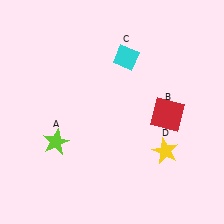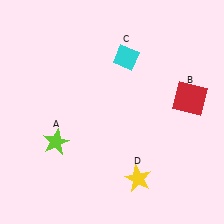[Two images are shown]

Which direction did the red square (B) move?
The red square (B) moved right.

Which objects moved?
The objects that moved are: the red square (B), the yellow star (D).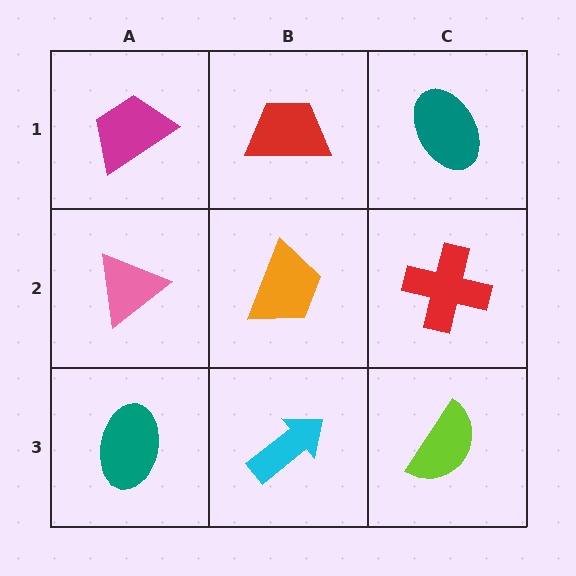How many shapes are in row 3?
3 shapes.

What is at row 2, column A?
A pink triangle.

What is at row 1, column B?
A red trapezoid.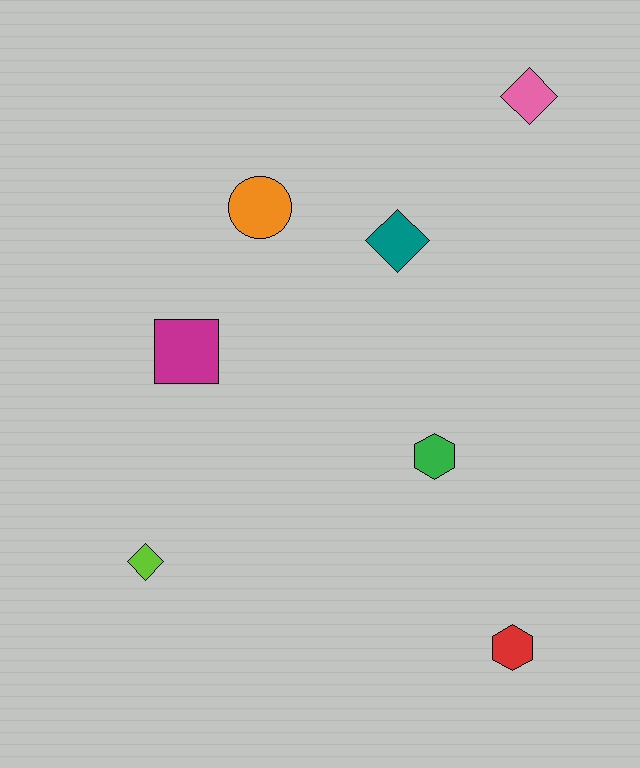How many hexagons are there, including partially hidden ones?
There are 2 hexagons.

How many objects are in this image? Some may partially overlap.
There are 7 objects.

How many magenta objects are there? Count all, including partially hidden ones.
There is 1 magenta object.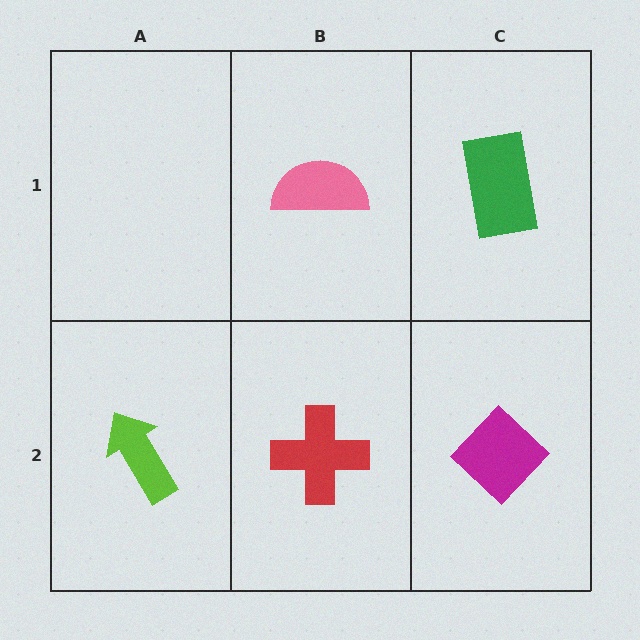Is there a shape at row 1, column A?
No, that cell is empty.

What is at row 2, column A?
A lime arrow.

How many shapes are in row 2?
3 shapes.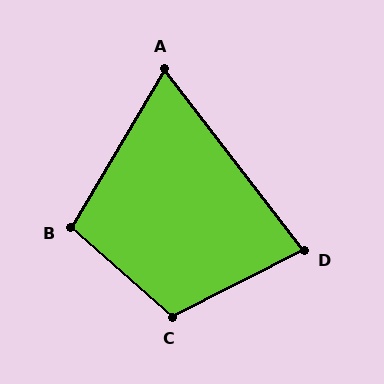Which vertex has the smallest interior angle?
A, at approximately 68 degrees.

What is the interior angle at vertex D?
Approximately 79 degrees (acute).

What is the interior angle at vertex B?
Approximately 101 degrees (obtuse).